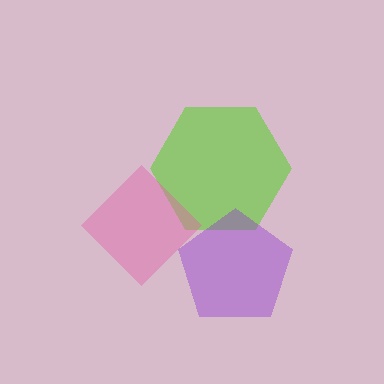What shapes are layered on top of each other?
The layered shapes are: a lime hexagon, a pink diamond, a purple pentagon.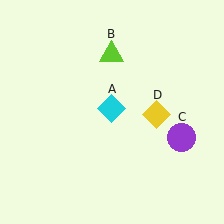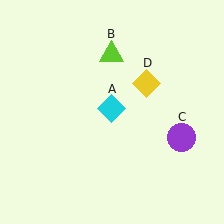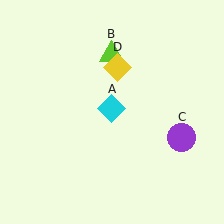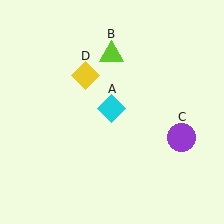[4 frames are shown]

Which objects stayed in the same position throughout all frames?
Cyan diamond (object A) and lime triangle (object B) and purple circle (object C) remained stationary.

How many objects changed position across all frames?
1 object changed position: yellow diamond (object D).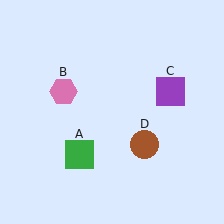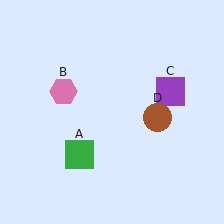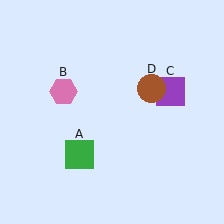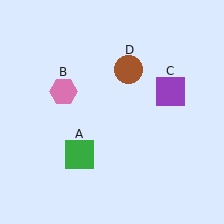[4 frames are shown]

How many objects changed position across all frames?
1 object changed position: brown circle (object D).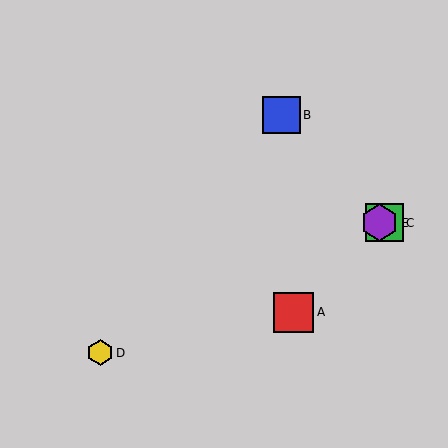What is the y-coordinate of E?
Object E is at y≈223.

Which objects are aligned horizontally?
Objects C, E are aligned horizontally.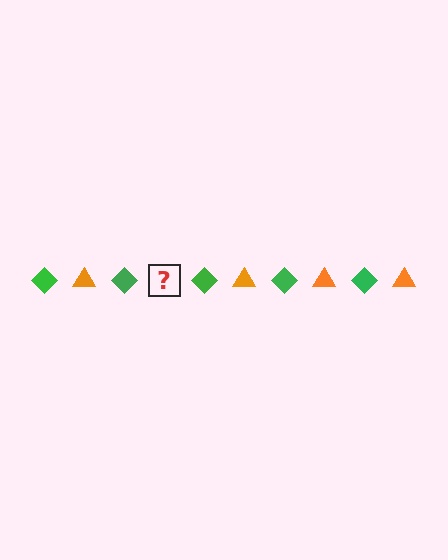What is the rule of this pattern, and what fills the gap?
The rule is that the pattern alternates between green diamond and orange triangle. The gap should be filled with an orange triangle.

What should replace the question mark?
The question mark should be replaced with an orange triangle.